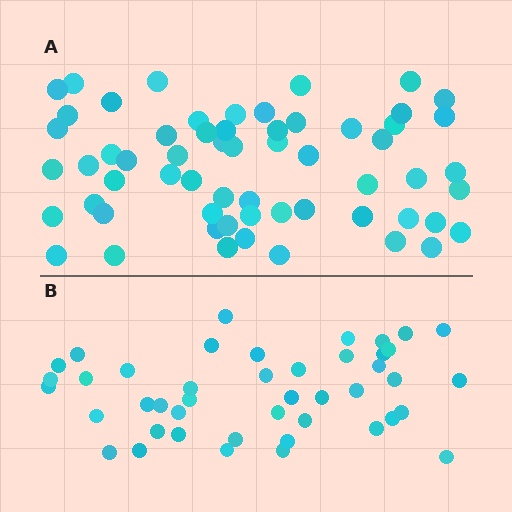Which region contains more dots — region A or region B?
Region A (the top region) has more dots.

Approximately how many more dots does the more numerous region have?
Region A has approximately 15 more dots than region B.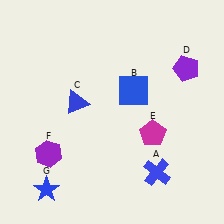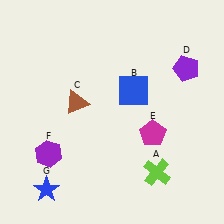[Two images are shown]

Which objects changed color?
A changed from blue to lime. C changed from blue to brown.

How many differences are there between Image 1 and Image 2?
There are 2 differences between the two images.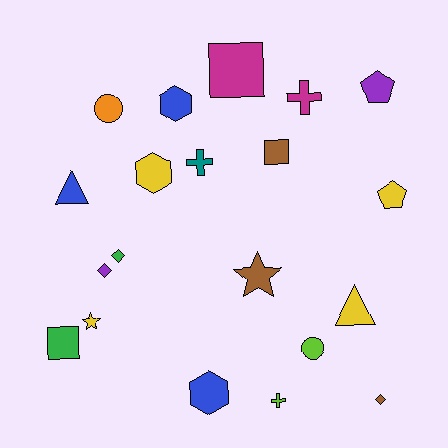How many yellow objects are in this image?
There are 4 yellow objects.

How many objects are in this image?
There are 20 objects.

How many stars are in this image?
There are 2 stars.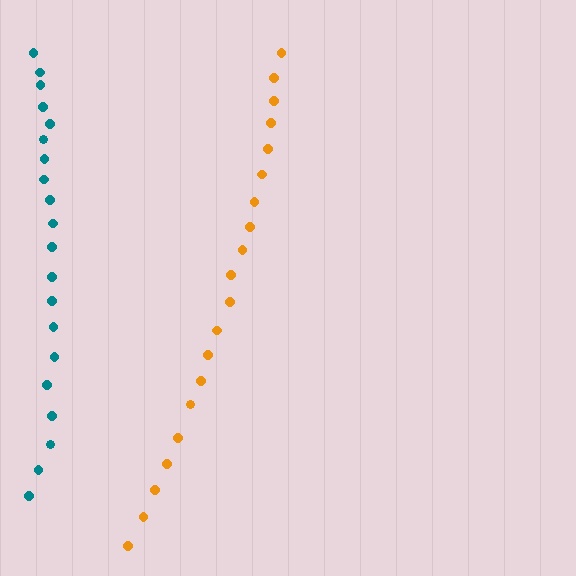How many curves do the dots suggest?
There are 2 distinct paths.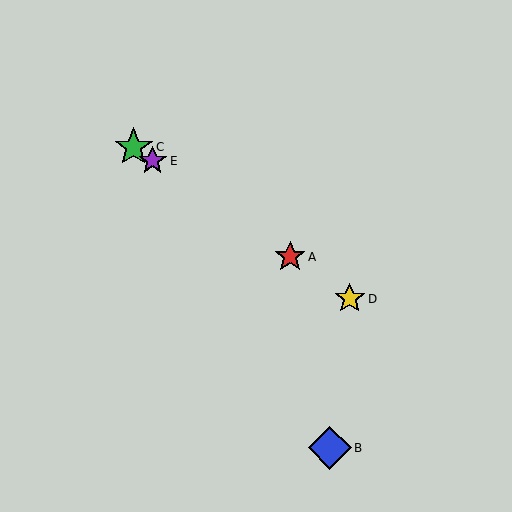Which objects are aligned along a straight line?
Objects A, C, D, E are aligned along a straight line.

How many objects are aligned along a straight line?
4 objects (A, C, D, E) are aligned along a straight line.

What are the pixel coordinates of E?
Object E is at (153, 161).